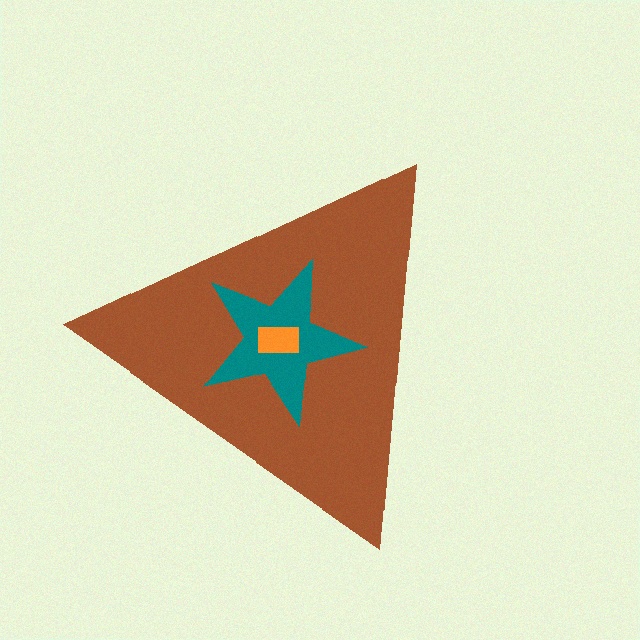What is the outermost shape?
The brown triangle.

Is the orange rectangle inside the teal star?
Yes.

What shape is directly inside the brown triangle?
The teal star.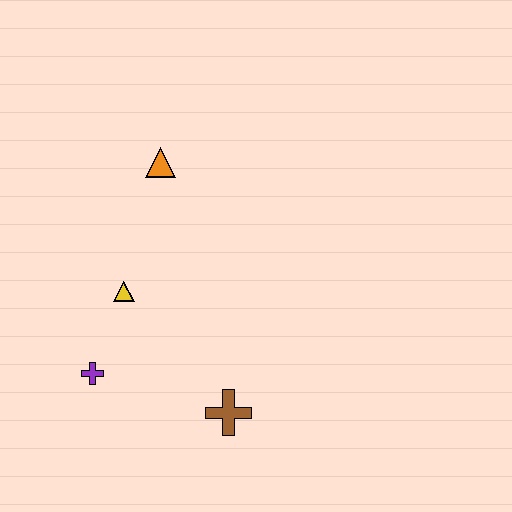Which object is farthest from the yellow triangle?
The brown cross is farthest from the yellow triangle.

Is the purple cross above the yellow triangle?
No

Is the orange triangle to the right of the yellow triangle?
Yes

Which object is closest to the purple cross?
The yellow triangle is closest to the purple cross.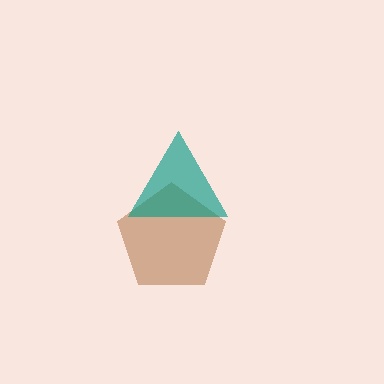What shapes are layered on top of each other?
The layered shapes are: a brown pentagon, a teal triangle.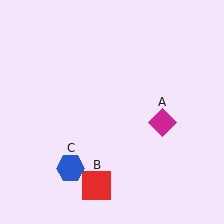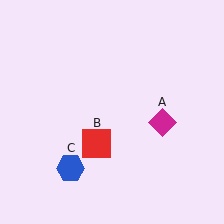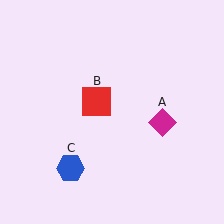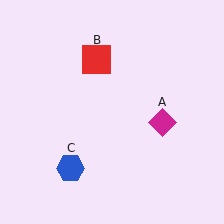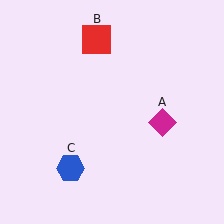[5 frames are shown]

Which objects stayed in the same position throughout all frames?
Magenta diamond (object A) and blue hexagon (object C) remained stationary.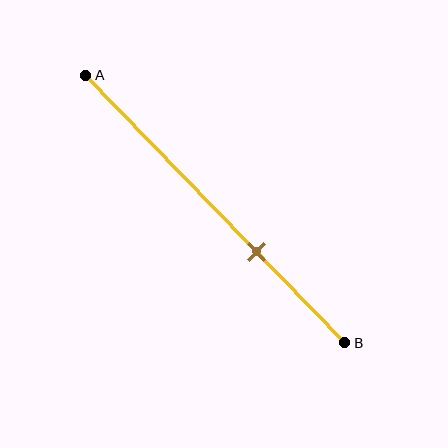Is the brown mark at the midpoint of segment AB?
No, the mark is at about 65% from A, not at the 50% midpoint.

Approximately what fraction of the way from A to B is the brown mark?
The brown mark is approximately 65% of the way from A to B.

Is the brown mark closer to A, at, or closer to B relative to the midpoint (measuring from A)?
The brown mark is closer to point B than the midpoint of segment AB.